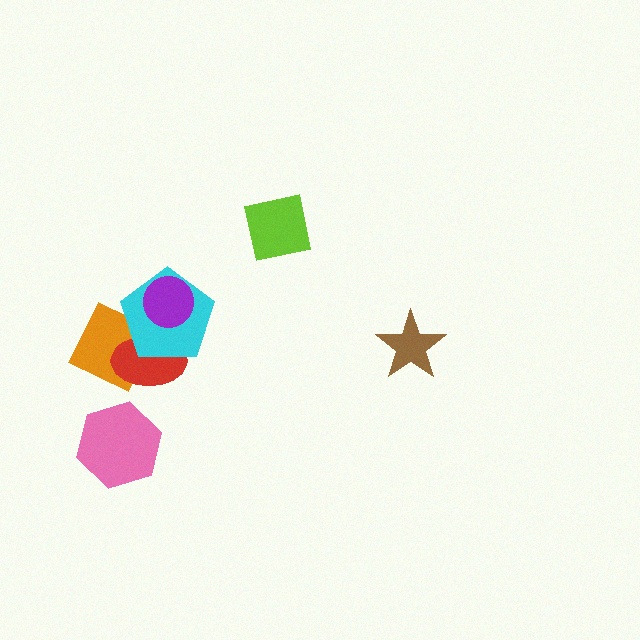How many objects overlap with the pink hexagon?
0 objects overlap with the pink hexagon.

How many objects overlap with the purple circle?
1 object overlaps with the purple circle.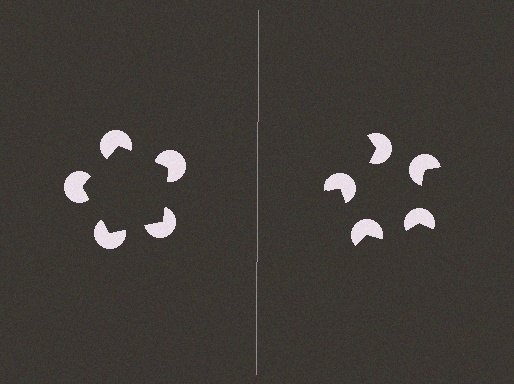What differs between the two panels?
The pac-man discs are positioned identically on both sides; only the wedge orientations differ. On the left they align to a pentagon; on the right they are misaligned.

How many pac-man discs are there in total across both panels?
10 — 5 on each side.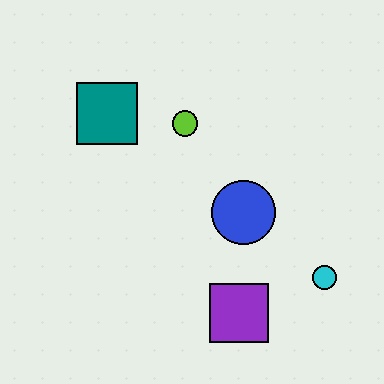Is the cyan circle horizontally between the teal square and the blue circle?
No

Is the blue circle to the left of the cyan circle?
Yes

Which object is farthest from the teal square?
The cyan circle is farthest from the teal square.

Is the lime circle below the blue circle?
No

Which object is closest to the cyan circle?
The purple square is closest to the cyan circle.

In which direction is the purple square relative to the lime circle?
The purple square is below the lime circle.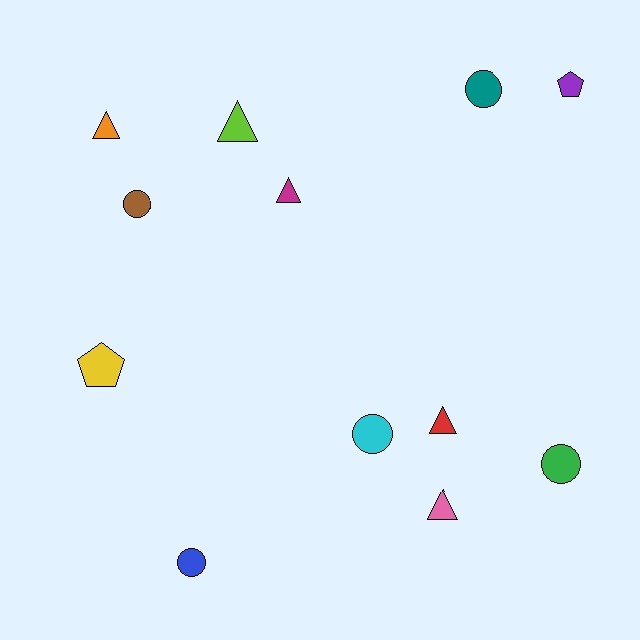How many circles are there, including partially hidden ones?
There are 5 circles.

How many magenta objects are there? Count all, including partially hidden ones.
There is 1 magenta object.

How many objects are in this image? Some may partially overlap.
There are 12 objects.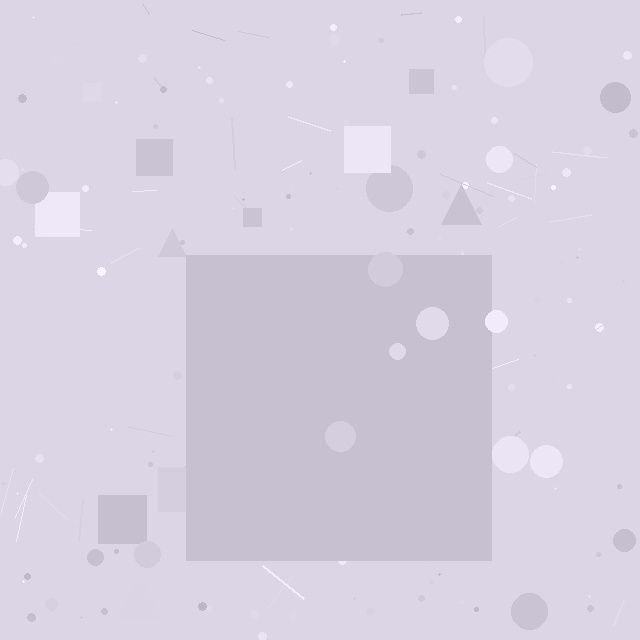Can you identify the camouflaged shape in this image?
The camouflaged shape is a square.